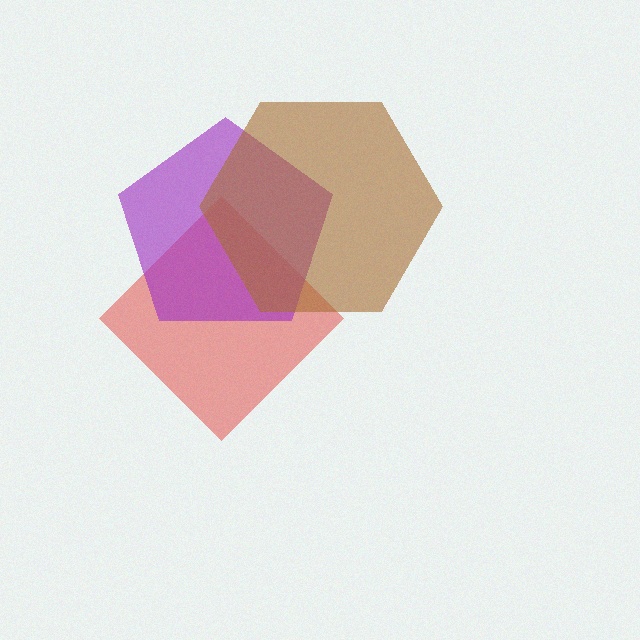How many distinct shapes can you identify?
There are 3 distinct shapes: a red diamond, a purple pentagon, a brown hexagon.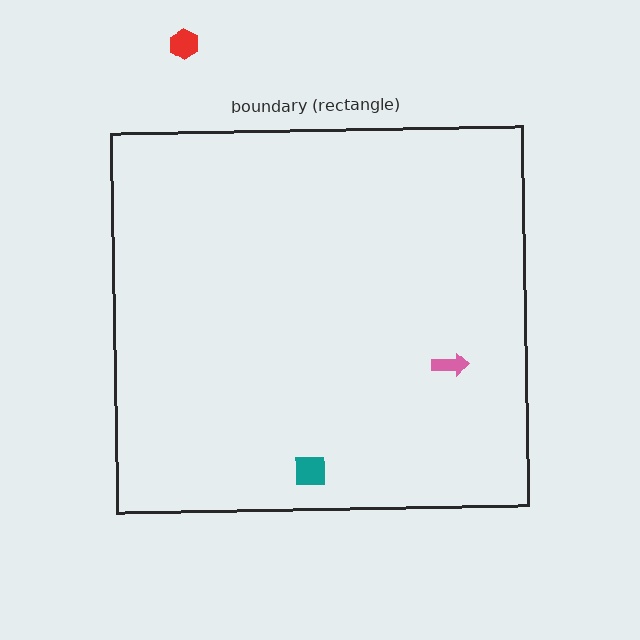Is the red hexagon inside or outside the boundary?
Outside.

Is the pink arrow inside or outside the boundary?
Inside.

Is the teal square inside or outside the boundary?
Inside.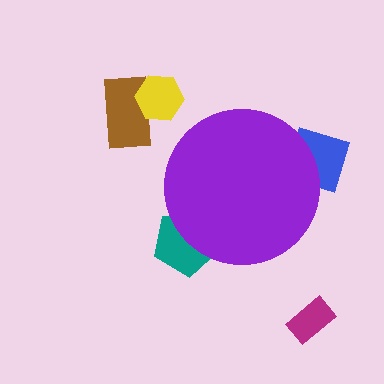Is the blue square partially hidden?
Yes, the blue square is partially hidden behind the purple circle.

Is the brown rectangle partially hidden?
No, the brown rectangle is fully visible.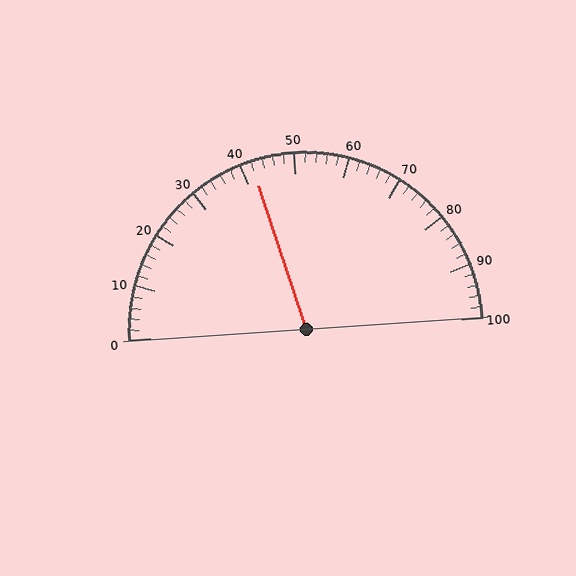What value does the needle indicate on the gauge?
The needle indicates approximately 42.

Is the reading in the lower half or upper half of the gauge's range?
The reading is in the lower half of the range (0 to 100).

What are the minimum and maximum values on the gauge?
The gauge ranges from 0 to 100.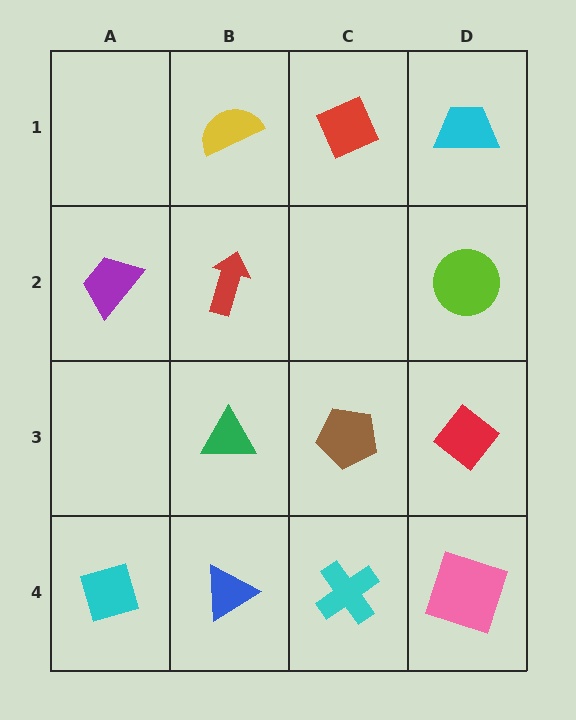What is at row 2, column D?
A lime circle.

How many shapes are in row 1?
3 shapes.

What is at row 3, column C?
A brown pentagon.